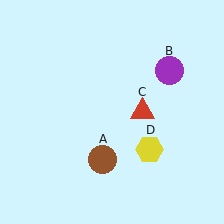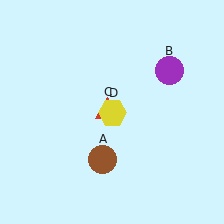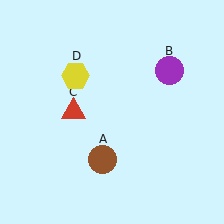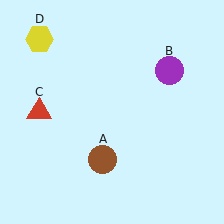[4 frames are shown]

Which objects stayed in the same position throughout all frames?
Brown circle (object A) and purple circle (object B) remained stationary.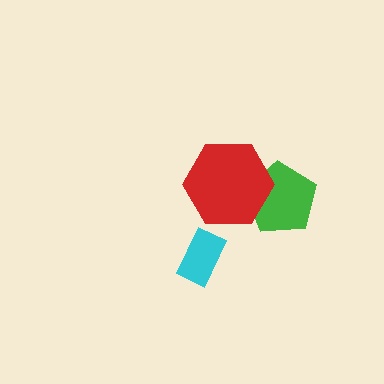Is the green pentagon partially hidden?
Yes, it is partially covered by another shape.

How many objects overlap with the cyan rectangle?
0 objects overlap with the cyan rectangle.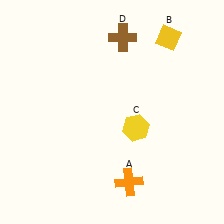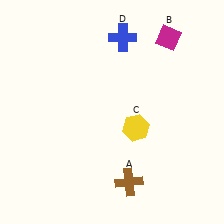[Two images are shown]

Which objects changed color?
A changed from orange to brown. B changed from yellow to magenta. D changed from brown to blue.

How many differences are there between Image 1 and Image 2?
There are 3 differences between the two images.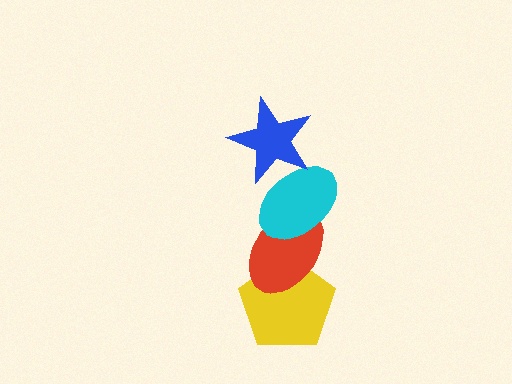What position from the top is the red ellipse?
The red ellipse is 3rd from the top.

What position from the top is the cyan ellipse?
The cyan ellipse is 2nd from the top.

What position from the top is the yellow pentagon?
The yellow pentagon is 4th from the top.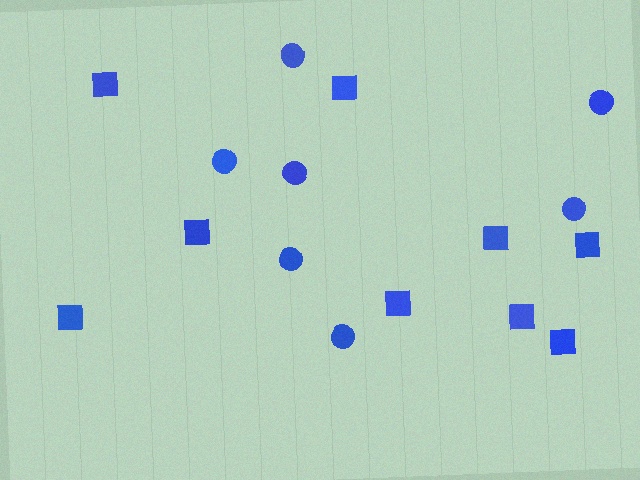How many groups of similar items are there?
There are 2 groups: one group of circles (7) and one group of squares (9).